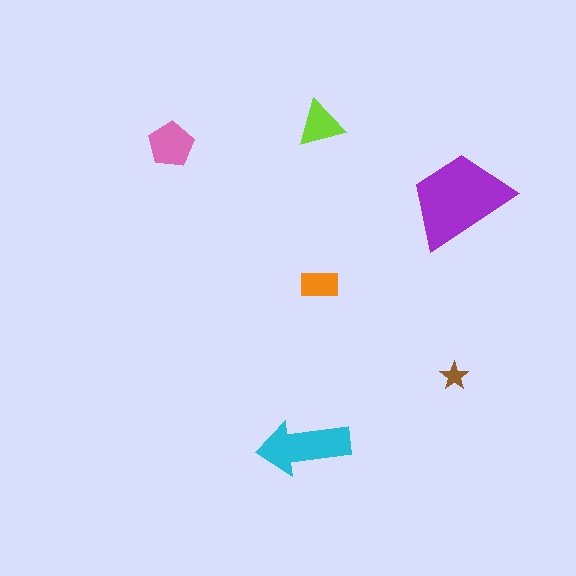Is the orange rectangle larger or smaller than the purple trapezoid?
Smaller.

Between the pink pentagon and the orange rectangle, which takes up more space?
The pink pentagon.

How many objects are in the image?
There are 6 objects in the image.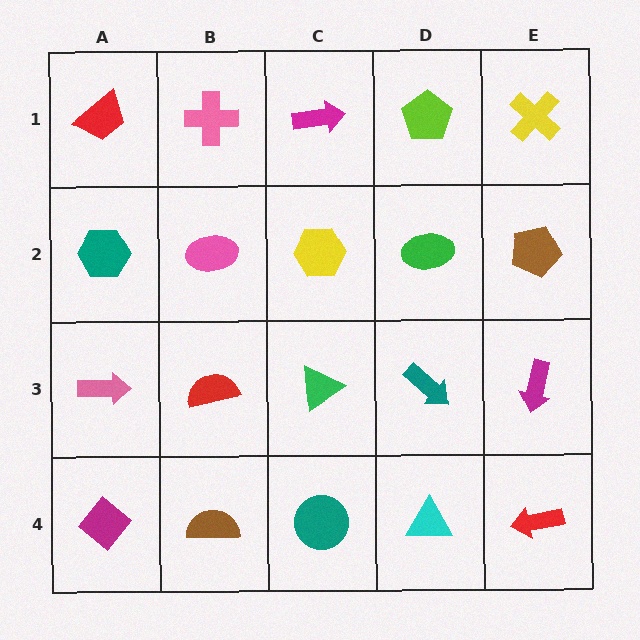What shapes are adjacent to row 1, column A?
A teal hexagon (row 2, column A), a pink cross (row 1, column B).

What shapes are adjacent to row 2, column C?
A magenta arrow (row 1, column C), a green triangle (row 3, column C), a pink ellipse (row 2, column B), a green ellipse (row 2, column D).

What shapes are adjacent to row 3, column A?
A teal hexagon (row 2, column A), a magenta diamond (row 4, column A), a red semicircle (row 3, column B).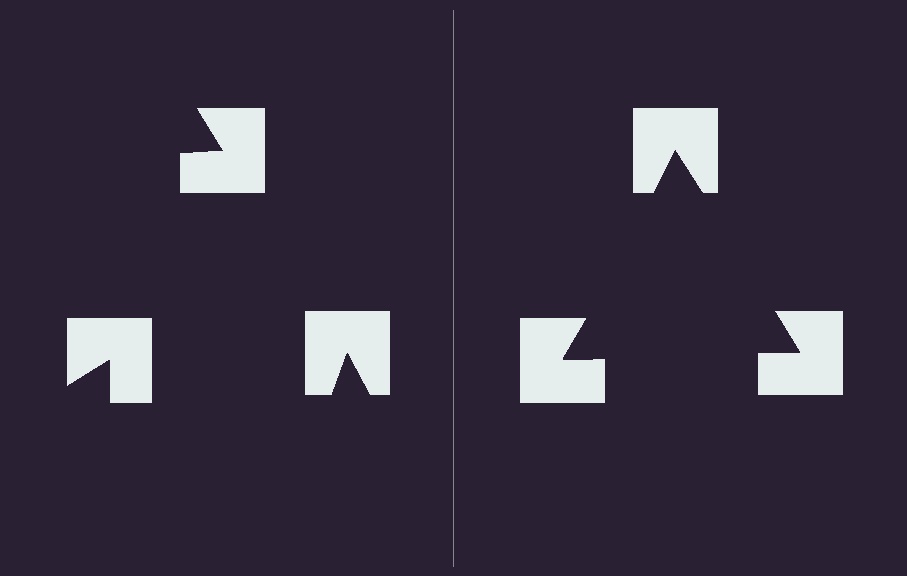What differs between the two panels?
The notched squares are positioned identically on both sides; only the wedge orientations differ. On the right they align to a triangle; on the left they are misaligned.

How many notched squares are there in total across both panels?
6 — 3 on each side.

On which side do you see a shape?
An illusory triangle appears on the right side. On the left side the wedge cuts are rotated, so no coherent shape forms.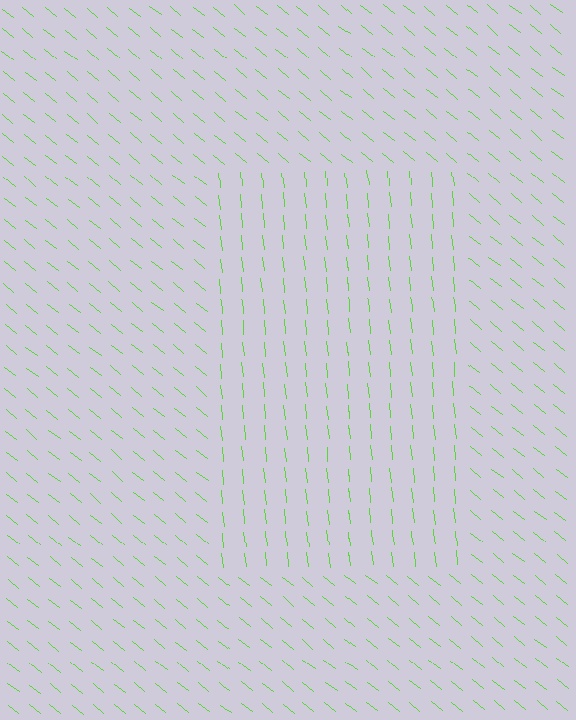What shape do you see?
I see a rectangle.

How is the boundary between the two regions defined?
The boundary is defined purely by a change in line orientation (approximately 45 degrees difference). All lines are the same color and thickness.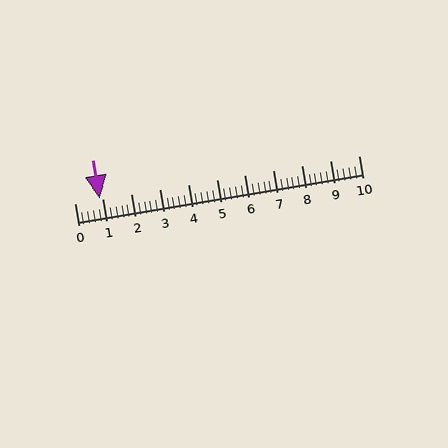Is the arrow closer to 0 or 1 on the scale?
The arrow is closer to 1.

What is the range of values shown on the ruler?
The ruler shows values from 0 to 10.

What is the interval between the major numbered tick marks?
The major tick marks are spaced 1 units apart.